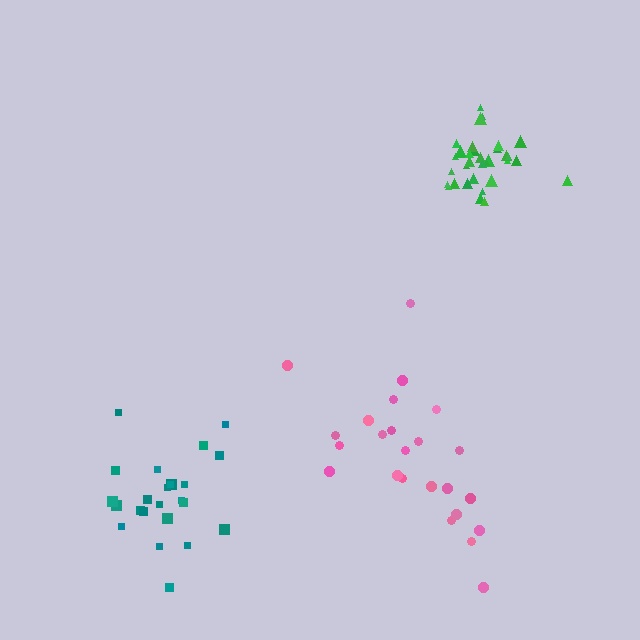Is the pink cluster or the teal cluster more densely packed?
Teal.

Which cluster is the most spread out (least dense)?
Pink.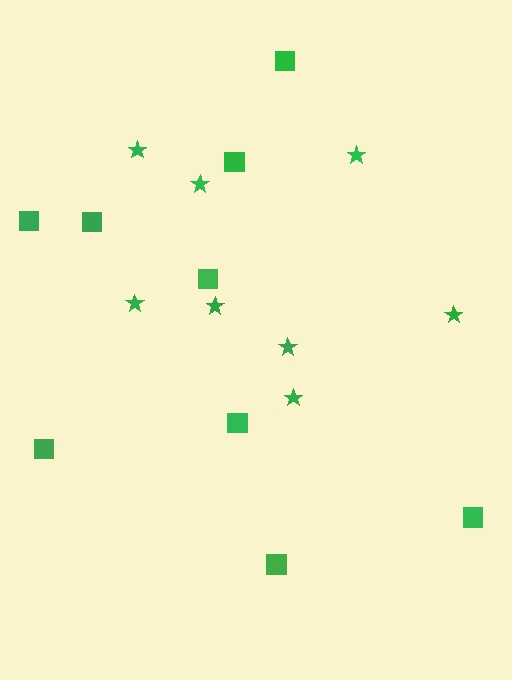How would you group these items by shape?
There are 2 groups: one group of stars (8) and one group of squares (9).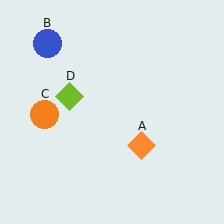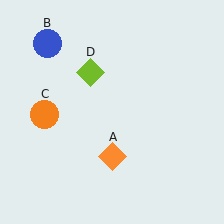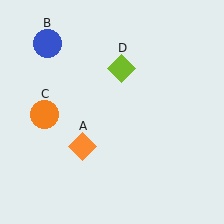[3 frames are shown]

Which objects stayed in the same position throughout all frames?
Blue circle (object B) and orange circle (object C) remained stationary.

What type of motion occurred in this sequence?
The orange diamond (object A), lime diamond (object D) rotated clockwise around the center of the scene.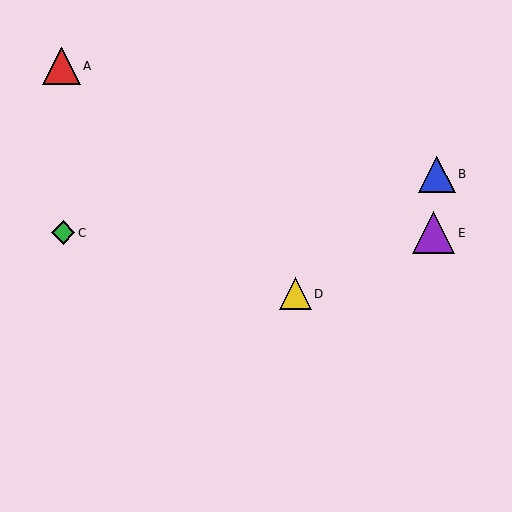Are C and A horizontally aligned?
No, C is at y≈233 and A is at y≈66.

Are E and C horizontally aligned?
Yes, both are at y≈233.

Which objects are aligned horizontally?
Objects C, E are aligned horizontally.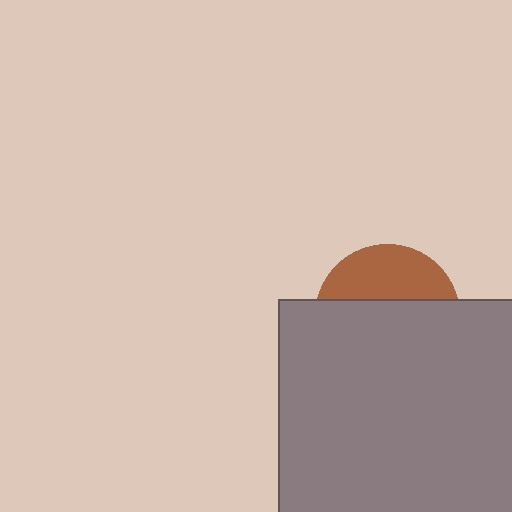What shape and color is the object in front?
The object in front is a gray rectangle.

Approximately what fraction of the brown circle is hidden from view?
Roughly 64% of the brown circle is hidden behind the gray rectangle.